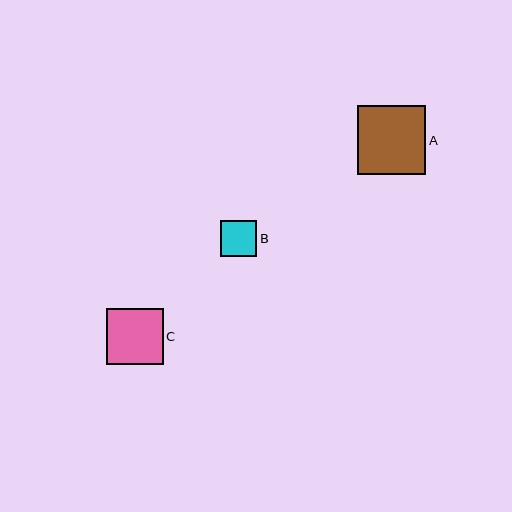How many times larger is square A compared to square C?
Square A is approximately 1.2 times the size of square C.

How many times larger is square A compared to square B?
Square A is approximately 1.9 times the size of square B.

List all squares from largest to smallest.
From largest to smallest: A, C, B.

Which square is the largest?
Square A is the largest with a size of approximately 68 pixels.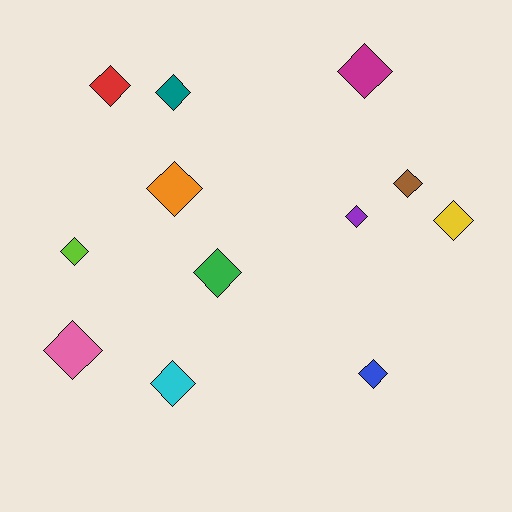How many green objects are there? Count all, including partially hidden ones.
There is 1 green object.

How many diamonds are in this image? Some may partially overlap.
There are 12 diamonds.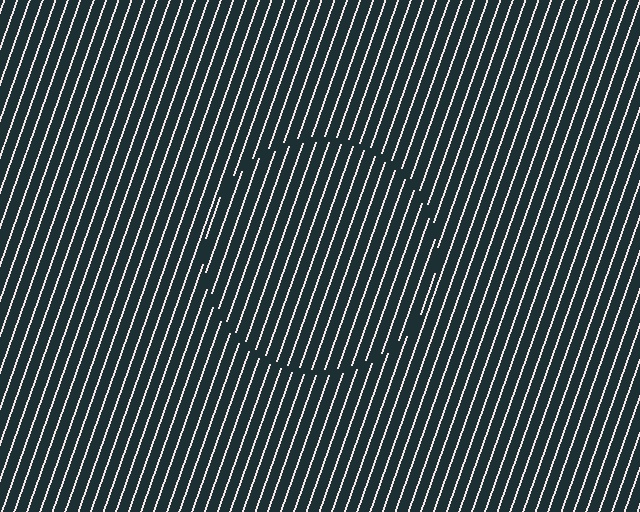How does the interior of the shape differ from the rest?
The interior of the shape contains the same grating, shifted by half a period — the contour is defined by the phase discontinuity where line-ends from the inner and outer gratings abut.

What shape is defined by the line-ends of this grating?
An illusory circle. The interior of the shape contains the same grating, shifted by half a period — the contour is defined by the phase discontinuity where line-ends from the inner and outer gratings abut.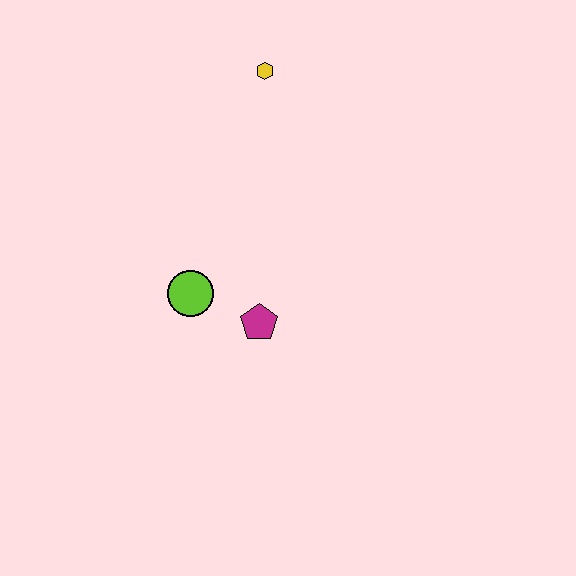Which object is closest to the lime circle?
The magenta pentagon is closest to the lime circle.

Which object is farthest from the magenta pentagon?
The yellow hexagon is farthest from the magenta pentagon.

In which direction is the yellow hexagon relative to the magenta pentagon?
The yellow hexagon is above the magenta pentagon.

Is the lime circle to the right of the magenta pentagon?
No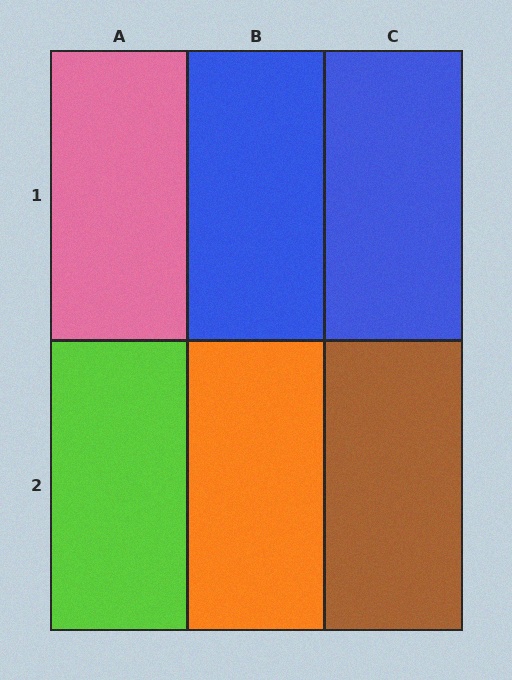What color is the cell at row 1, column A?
Pink.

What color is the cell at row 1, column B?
Blue.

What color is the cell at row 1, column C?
Blue.